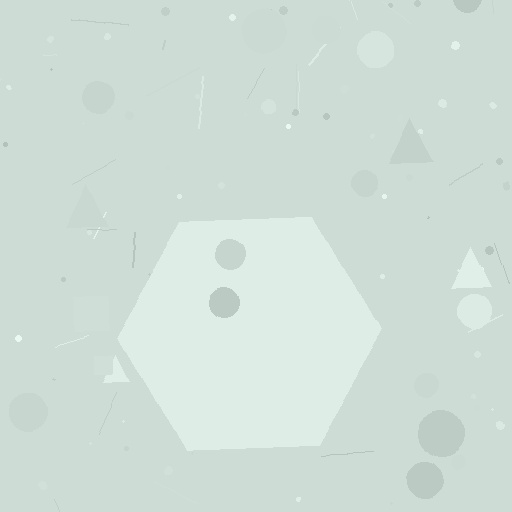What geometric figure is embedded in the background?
A hexagon is embedded in the background.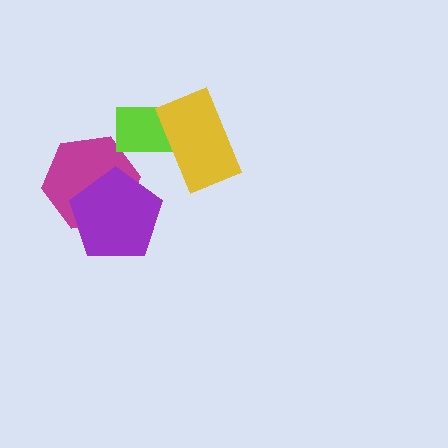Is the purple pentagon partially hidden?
No, no other shape covers it.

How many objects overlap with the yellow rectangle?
1 object overlaps with the yellow rectangle.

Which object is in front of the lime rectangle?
The yellow rectangle is in front of the lime rectangle.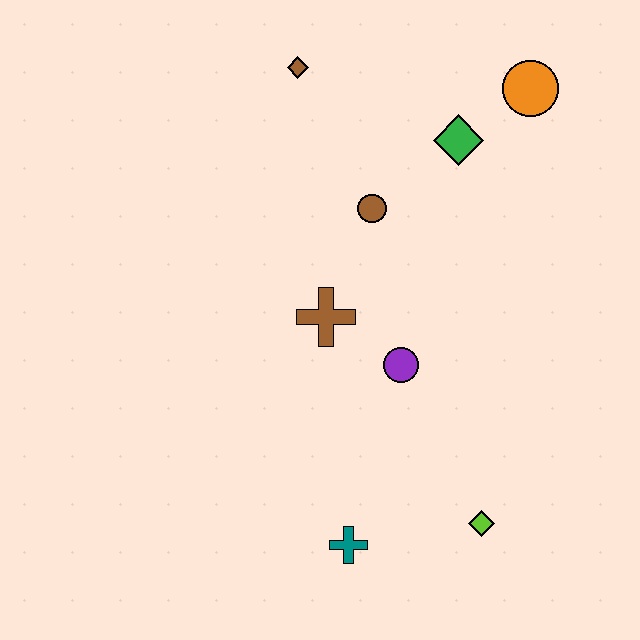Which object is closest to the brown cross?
The purple circle is closest to the brown cross.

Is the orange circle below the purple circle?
No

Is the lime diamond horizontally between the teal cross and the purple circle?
No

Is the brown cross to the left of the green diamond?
Yes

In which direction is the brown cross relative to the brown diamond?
The brown cross is below the brown diamond.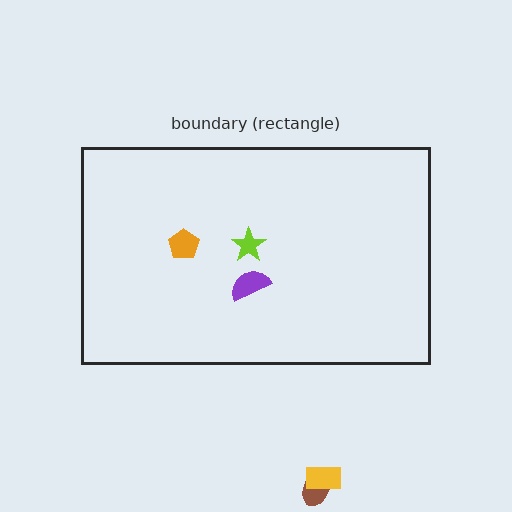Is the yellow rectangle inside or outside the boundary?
Outside.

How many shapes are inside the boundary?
3 inside, 2 outside.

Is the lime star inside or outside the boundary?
Inside.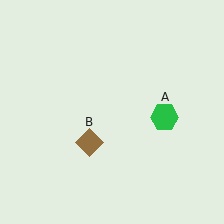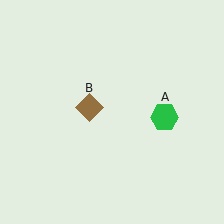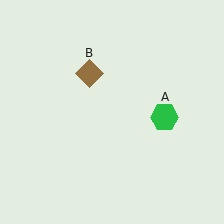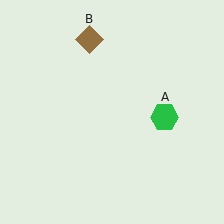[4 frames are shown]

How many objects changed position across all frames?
1 object changed position: brown diamond (object B).